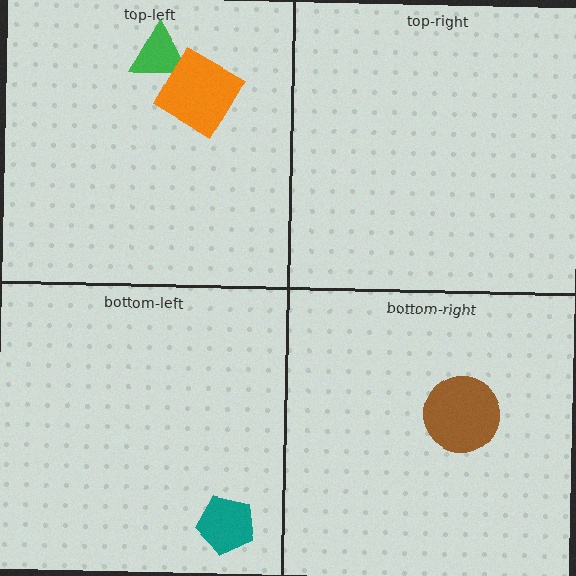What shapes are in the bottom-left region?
The teal pentagon.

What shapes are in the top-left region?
The green triangle, the orange diamond.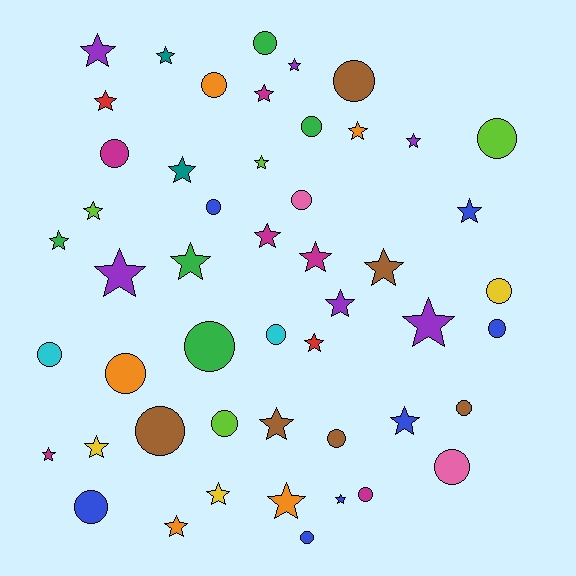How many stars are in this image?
There are 28 stars.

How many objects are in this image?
There are 50 objects.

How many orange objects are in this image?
There are 5 orange objects.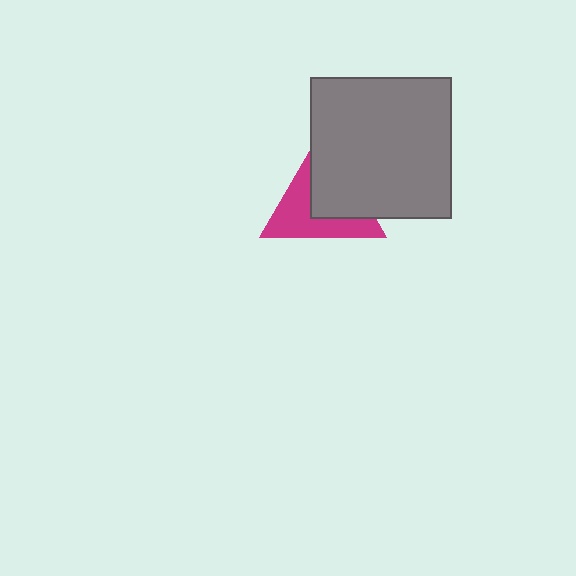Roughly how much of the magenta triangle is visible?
About half of it is visible (roughly 49%).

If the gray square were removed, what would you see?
You would see the complete magenta triangle.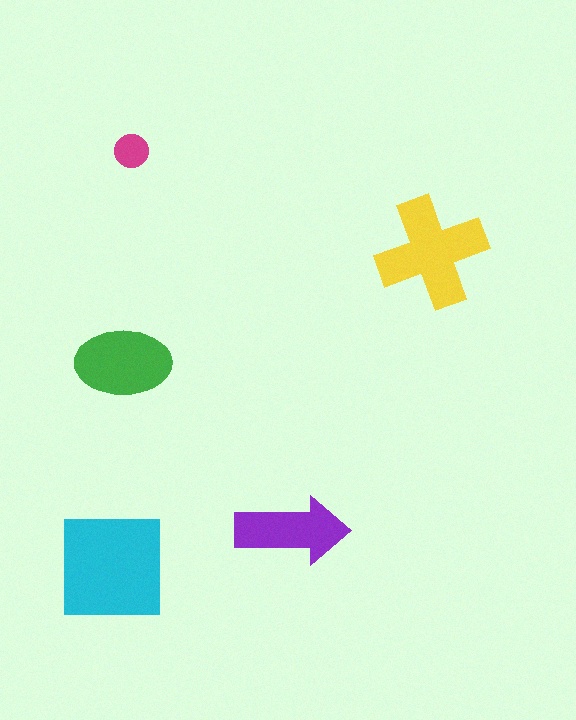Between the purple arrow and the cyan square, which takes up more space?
The cyan square.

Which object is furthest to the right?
The yellow cross is rightmost.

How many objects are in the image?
There are 5 objects in the image.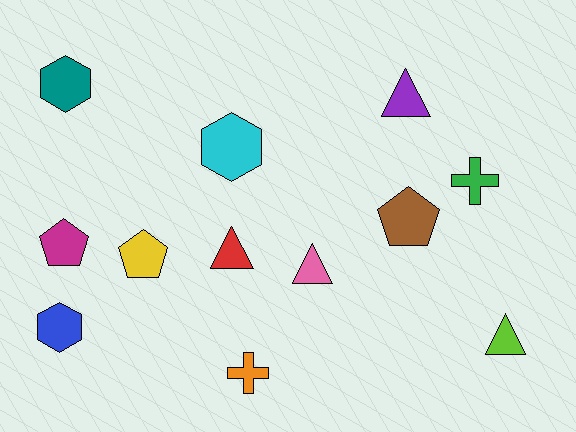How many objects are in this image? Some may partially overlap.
There are 12 objects.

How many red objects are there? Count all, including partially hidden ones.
There is 1 red object.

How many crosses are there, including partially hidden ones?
There are 2 crosses.